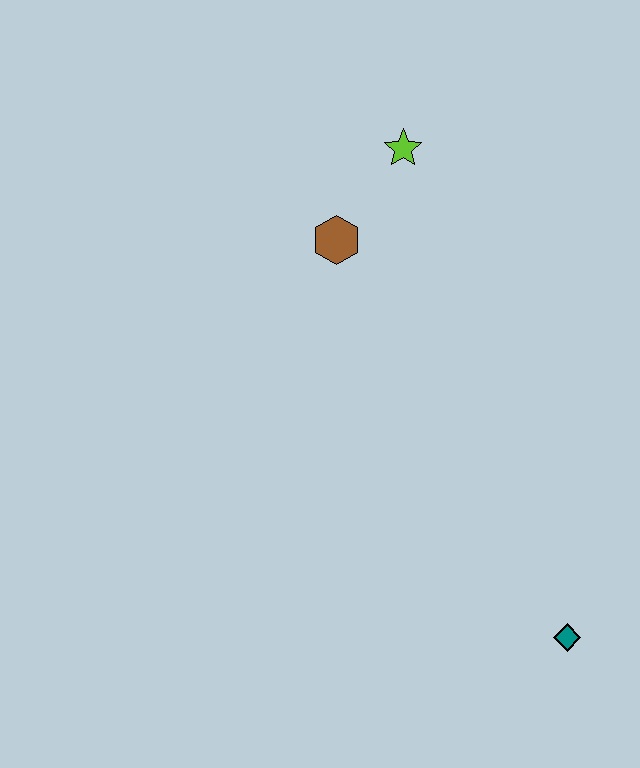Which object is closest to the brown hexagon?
The lime star is closest to the brown hexagon.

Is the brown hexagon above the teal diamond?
Yes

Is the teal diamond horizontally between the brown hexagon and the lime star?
No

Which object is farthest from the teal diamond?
The lime star is farthest from the teal diamond.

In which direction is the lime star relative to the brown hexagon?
The lime star is above the brown hexagon.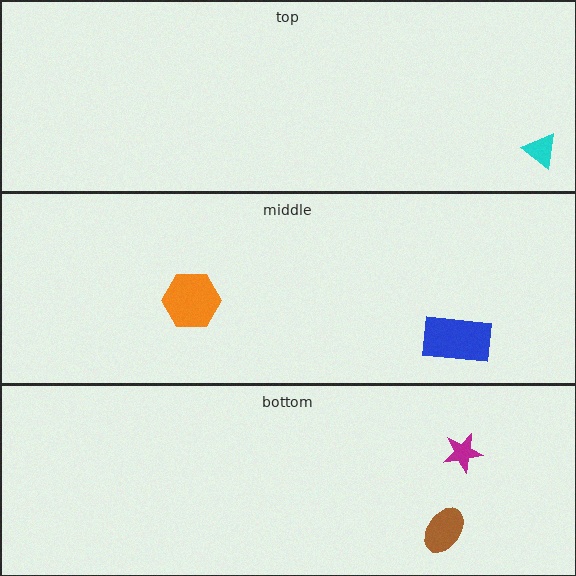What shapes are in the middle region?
The blue rectangle, the orange hexagon.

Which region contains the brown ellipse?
The bottom region.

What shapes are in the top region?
The cyan triangle.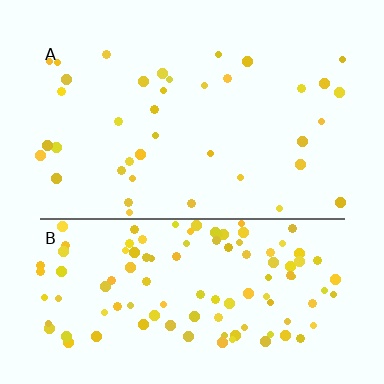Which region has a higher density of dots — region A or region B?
B (the bottom).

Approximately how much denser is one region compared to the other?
Approximately 3.0× — region B over region A.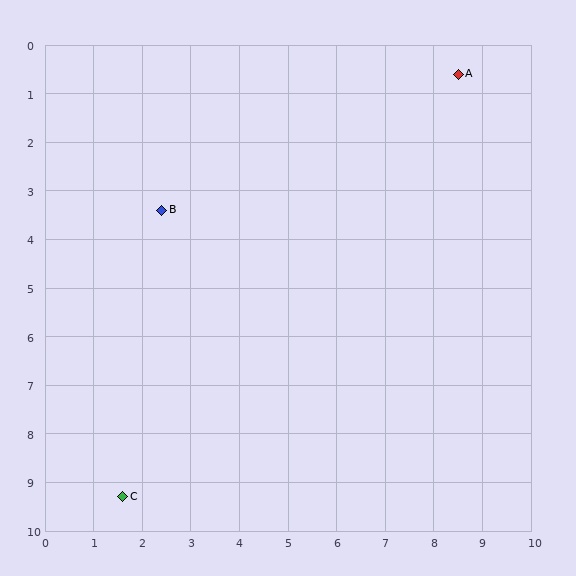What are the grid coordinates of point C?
Point C is at approximately (1.6, 9.3).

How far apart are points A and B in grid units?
Points A and B are about 6.7 grid units apart.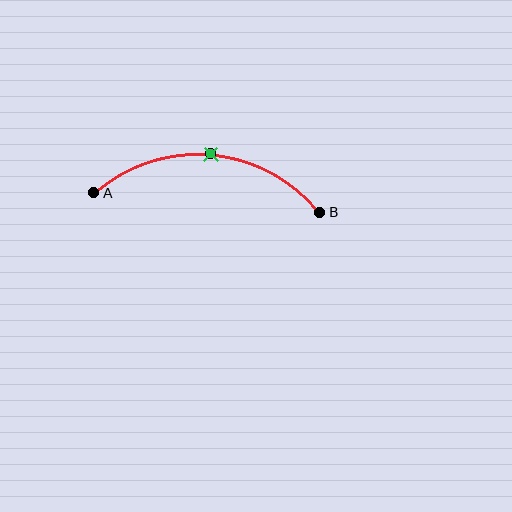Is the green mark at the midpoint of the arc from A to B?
Yes. The green mark lies on the arc at equal arc-length from both A and B — it is the arc midpoint.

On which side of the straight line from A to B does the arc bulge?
The arc bulges above the straight line connecting A and B.